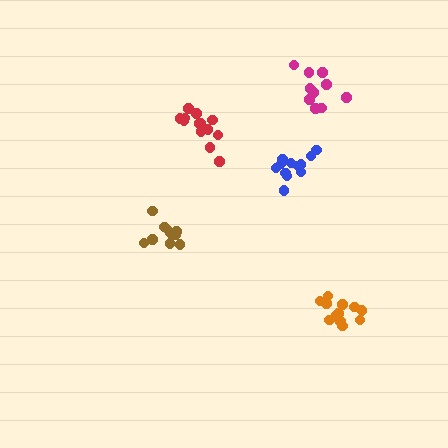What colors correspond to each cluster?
The clusters are colored: red, blue, brown, orange, magenta.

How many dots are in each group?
Group 1: 13 dots, Group 2: 12 dots, Group 3: 10 dots, Group 4: 13 dots, Group 5: 10 dots (58 total).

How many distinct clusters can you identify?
There are 5 distinct clusters.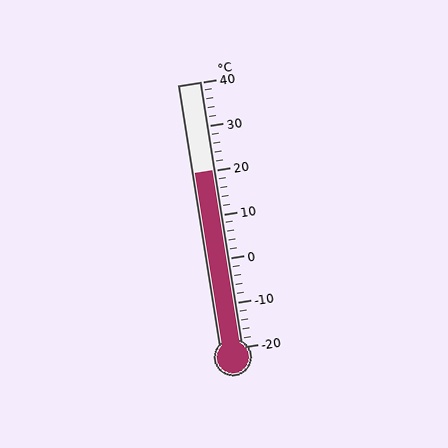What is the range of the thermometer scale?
The thermometer scale ranges from -20°C to 40°C.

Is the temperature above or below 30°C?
The temperature is below 30°C.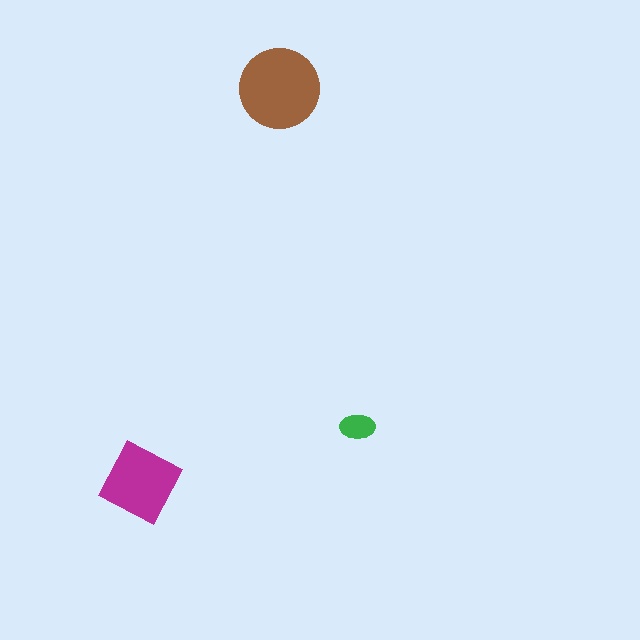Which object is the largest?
The brown circle.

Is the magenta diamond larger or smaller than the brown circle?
Smaller.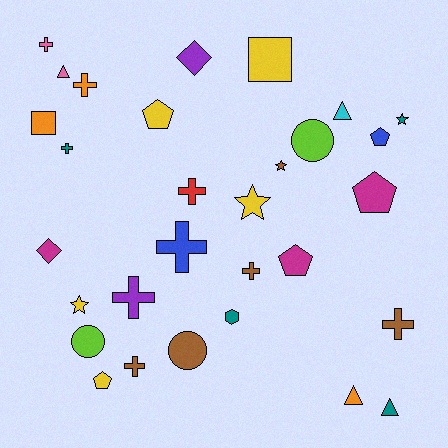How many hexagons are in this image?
There is 1 hexagon.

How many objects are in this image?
There are 30 objects.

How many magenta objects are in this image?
There are 3 magenta objects.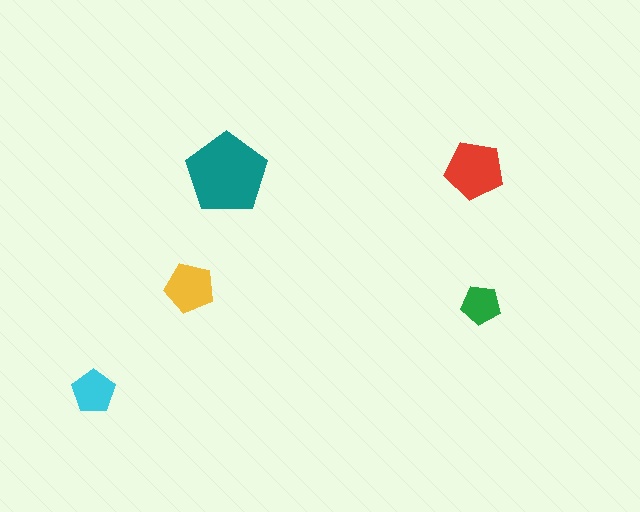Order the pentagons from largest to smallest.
the teal one, the red one, the yellow one, the cyan one, the green one.